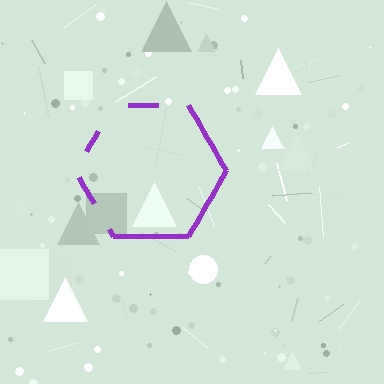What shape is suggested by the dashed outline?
The dashed outline suggests a hexagon.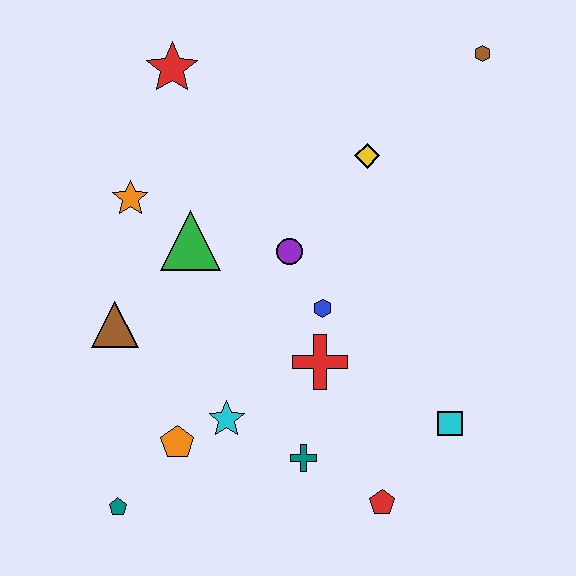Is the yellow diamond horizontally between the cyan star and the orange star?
No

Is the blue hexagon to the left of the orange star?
No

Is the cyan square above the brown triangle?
No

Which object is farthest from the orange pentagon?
The brown hexagon is farthest from the orange pentagon.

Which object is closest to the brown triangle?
The green triangle is closest to the brown triangle.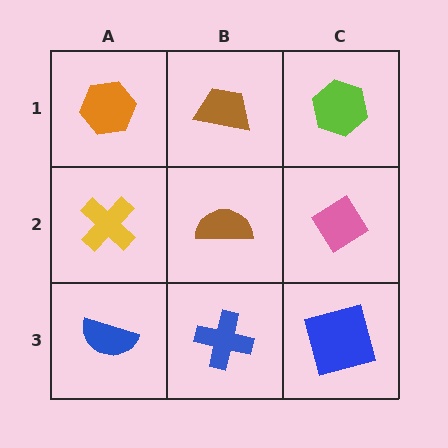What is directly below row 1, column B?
A brown semicircle.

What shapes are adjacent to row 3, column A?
A yellow cross (row 2, column A), a blue cross (row 3, column B).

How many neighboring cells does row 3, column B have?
3.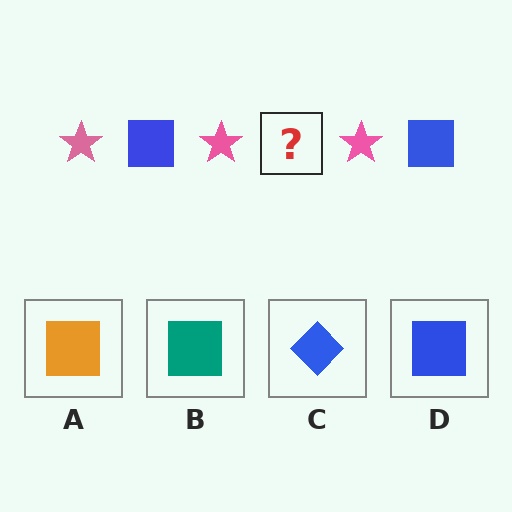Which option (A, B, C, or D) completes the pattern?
D.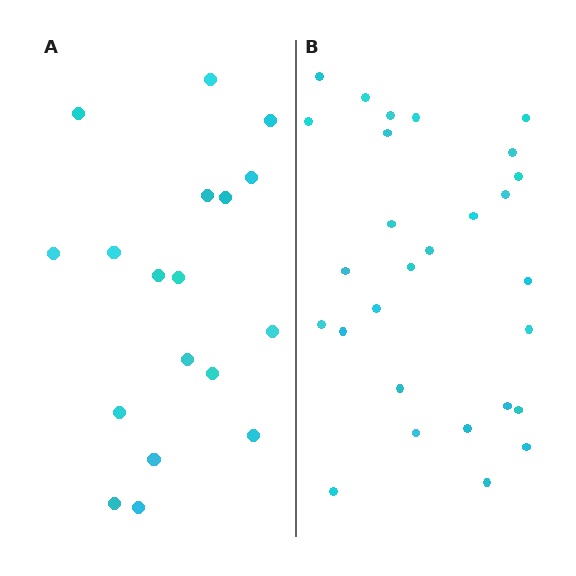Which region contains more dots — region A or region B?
Region B (the right region) has more dots.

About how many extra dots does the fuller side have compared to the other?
Region B has roughly 10 or so more dots than region A.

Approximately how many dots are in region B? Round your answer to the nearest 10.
About 30 dots. (The exact count is 28, which rounds to 30.)